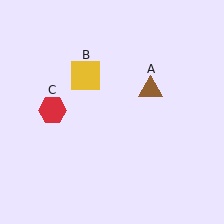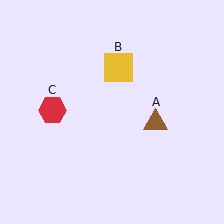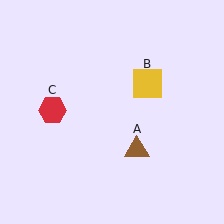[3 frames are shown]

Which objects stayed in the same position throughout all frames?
Red hexagon (object C) remained stationary.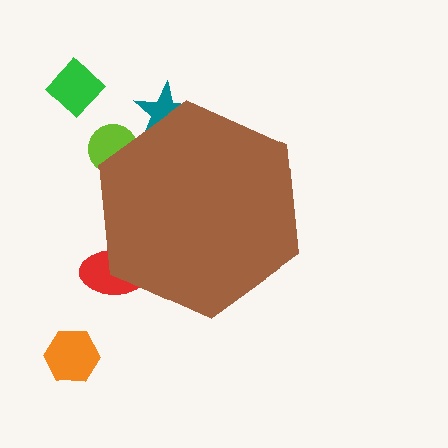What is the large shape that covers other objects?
A brown hexagon.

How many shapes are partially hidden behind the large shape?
3 shapes are partially hidden.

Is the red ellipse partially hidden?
Yes, the red ellipse is partially hidden behind the brown hexagon.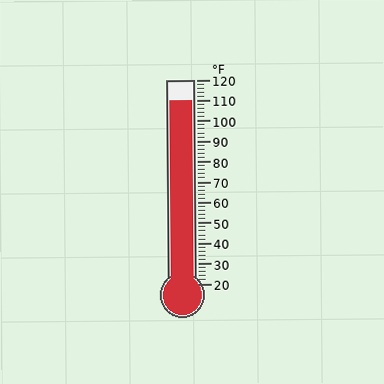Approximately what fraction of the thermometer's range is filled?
The thermometer is filled to approximately 90% of its range.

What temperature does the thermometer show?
The thermometer shows approximately 110°F.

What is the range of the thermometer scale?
The thermometer scale ranges from 20°F to 120°F.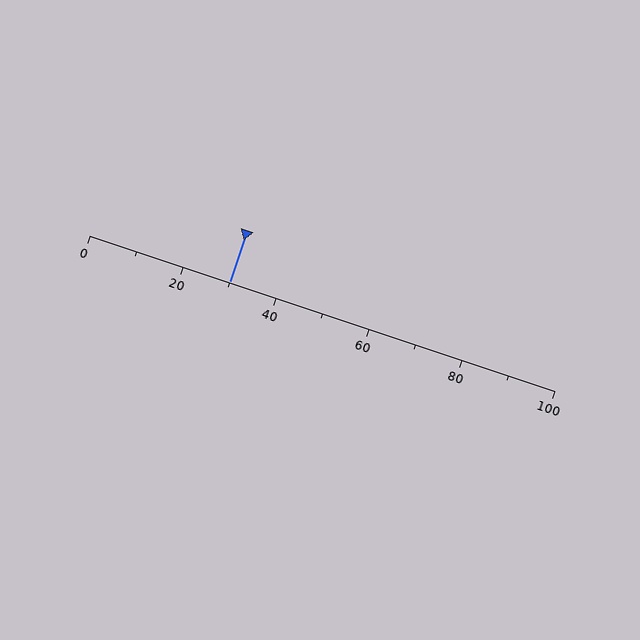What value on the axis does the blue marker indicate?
The marker indicates approximately 30.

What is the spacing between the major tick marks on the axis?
The major ticks are spaced 20 apart.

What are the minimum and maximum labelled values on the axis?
The axis runs from 0 to 100.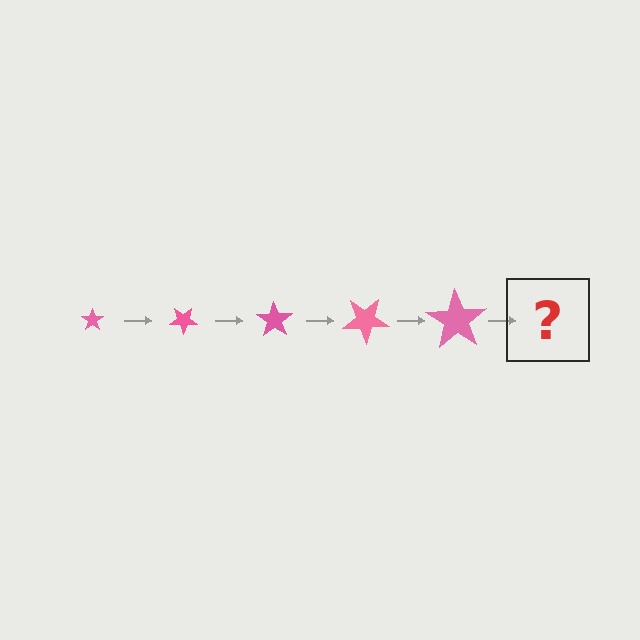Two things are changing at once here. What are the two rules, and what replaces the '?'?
The two rules are that the star grows larger each step and it rotates 35 degrees each step. The '?' should be a star, larger than the previous one and rotated 175 degrees from the start.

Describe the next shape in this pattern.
It should be a star, larger than the previous one and rotated 175 degrees from the start.